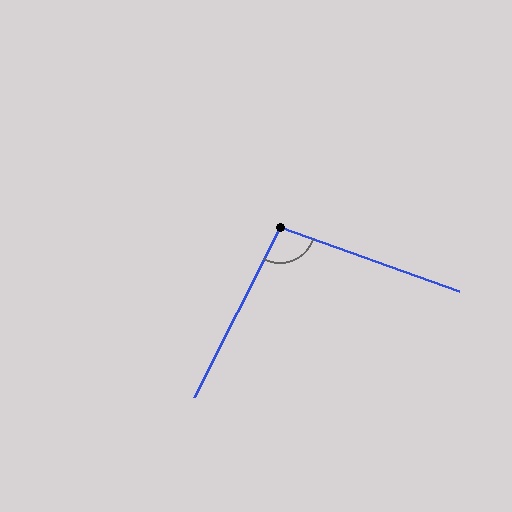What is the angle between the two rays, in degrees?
Approximately 97 degrees.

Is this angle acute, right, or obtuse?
It is obtuse.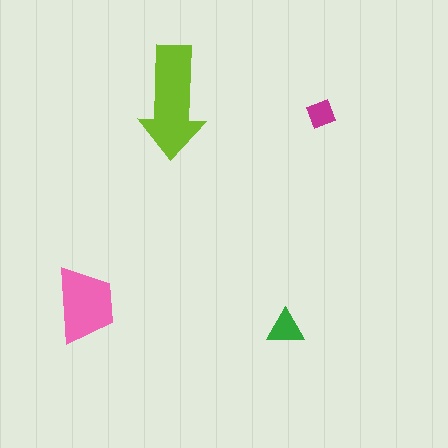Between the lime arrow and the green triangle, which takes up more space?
The lime arrow.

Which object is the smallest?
The magenta diamond.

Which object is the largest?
The lime arrow.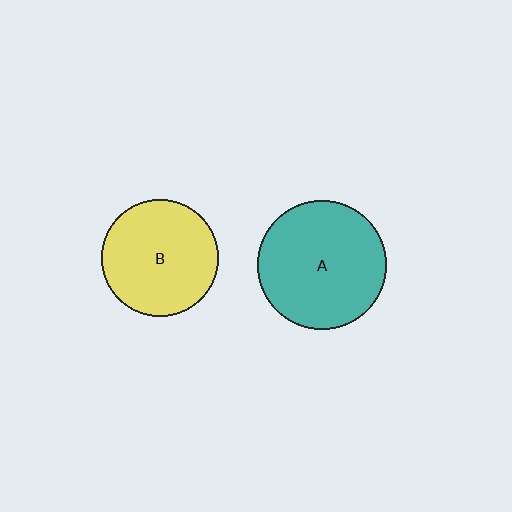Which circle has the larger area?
Circle A (teal).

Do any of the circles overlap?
No, none of the circles overlap.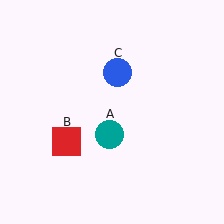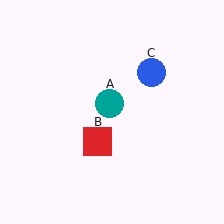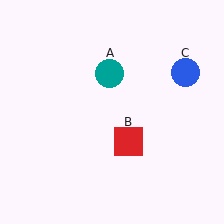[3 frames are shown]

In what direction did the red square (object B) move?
The red square (object B) moved right.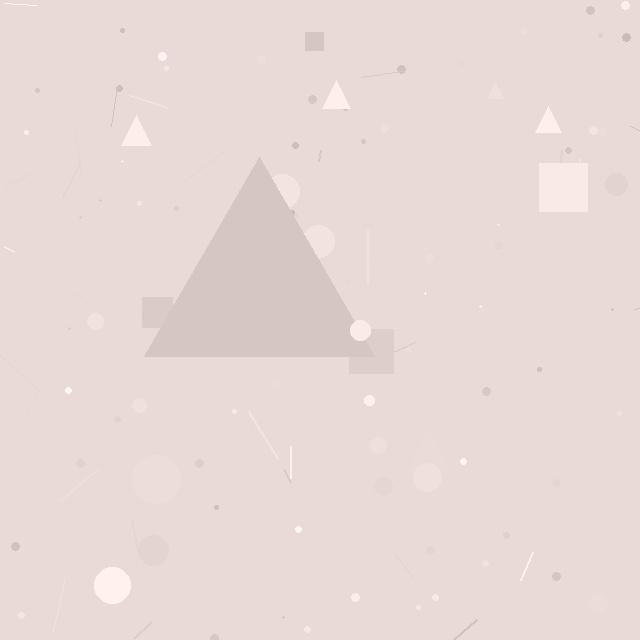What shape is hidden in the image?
A triangle is hidden in the image.